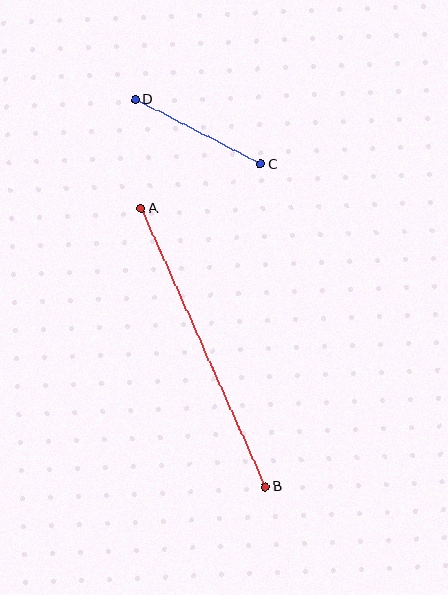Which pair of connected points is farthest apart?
Points A and B are farthest apart.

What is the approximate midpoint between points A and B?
The midpoint is at approximately (203, 348) pixels.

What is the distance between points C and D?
The distance is approximately 141 pixels.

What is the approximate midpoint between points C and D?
The midpoint is at approximately (198, 132) pixels.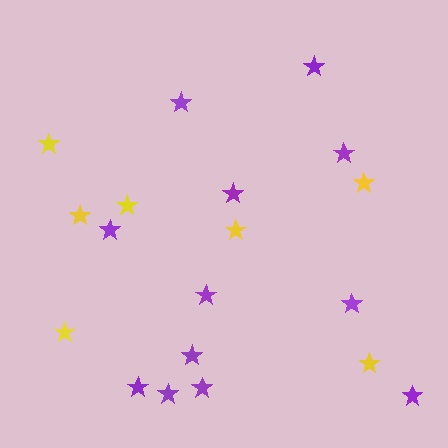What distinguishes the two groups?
There are 2 groups: one group of yellow stars (7) and one group of purple stars (12).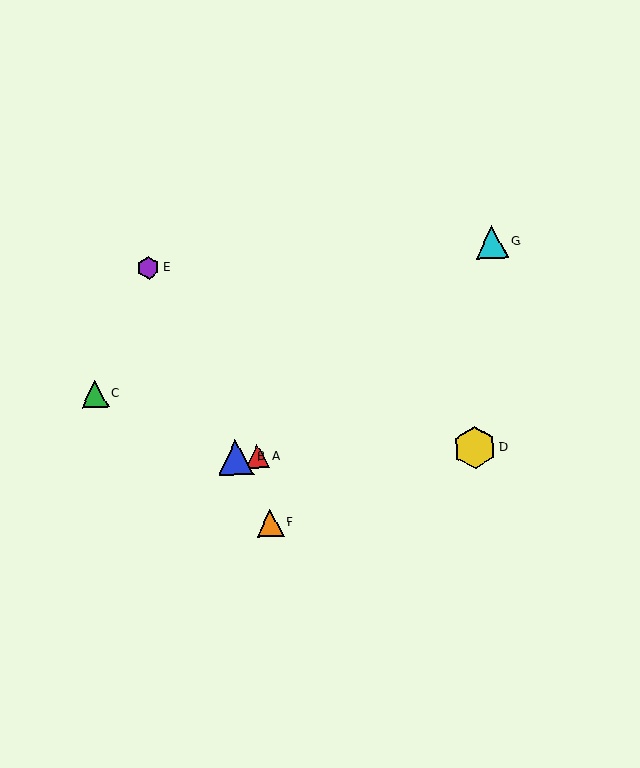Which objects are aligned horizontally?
Objects A, B, D are aligned horizontally.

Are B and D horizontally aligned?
Yes, both are at y≈457.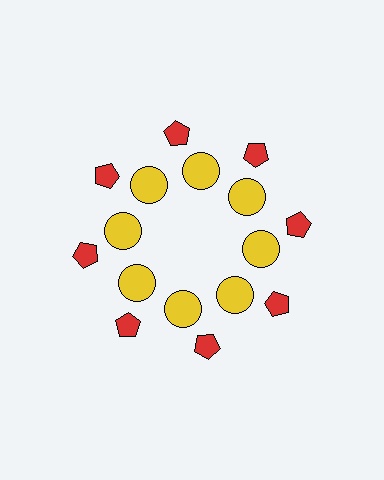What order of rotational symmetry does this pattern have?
This pattern has 8-fold rotational symmetry.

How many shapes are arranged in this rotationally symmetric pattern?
There are 16 shapes, arranged in 8 groups of 2.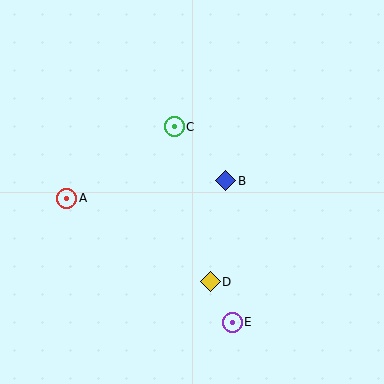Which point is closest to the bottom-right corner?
Point E is closest to the bottom-right corner.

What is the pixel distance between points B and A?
The distance between B and A is 160 pixels.